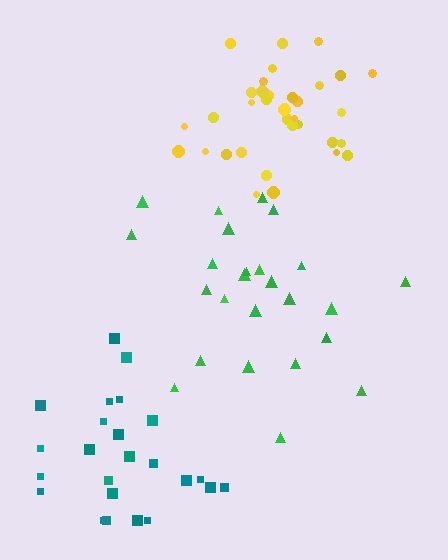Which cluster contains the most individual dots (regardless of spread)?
Yellow (34).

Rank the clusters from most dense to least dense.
yellow, green, teal.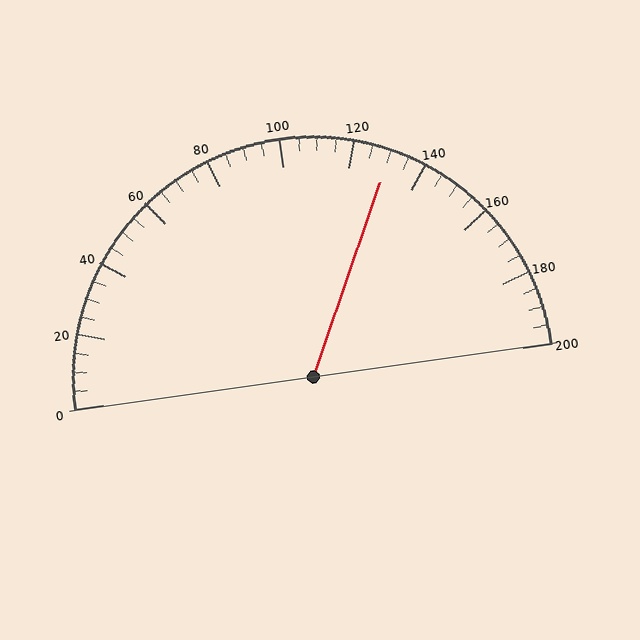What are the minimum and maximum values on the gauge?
The gauge ranges from 0 to 200.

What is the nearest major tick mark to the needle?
The nearest major tick mark is 120.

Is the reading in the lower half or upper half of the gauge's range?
The reading is in the upper half of the range (0 to 200).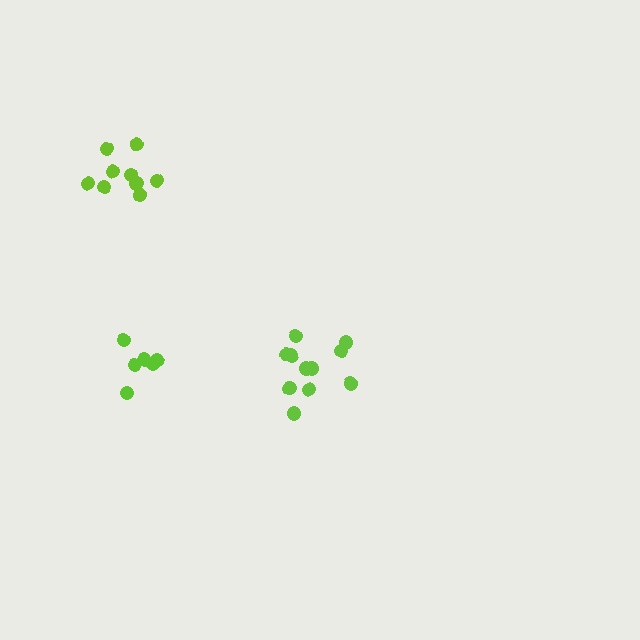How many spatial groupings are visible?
There are 3 spatial groupings.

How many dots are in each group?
Group 1: 9 dots, Group 2: 11 dots, Group 3: 6 dots (26 total).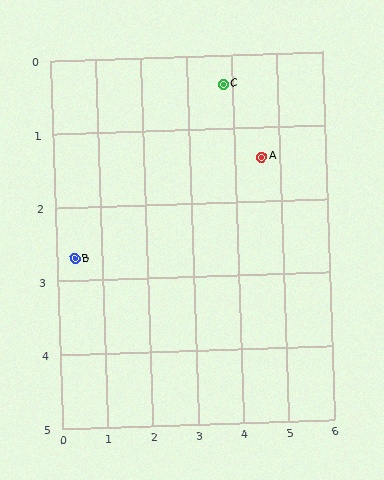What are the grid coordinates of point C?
Point C is at approximately (3.8, 0.4).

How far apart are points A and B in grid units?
Points A and B are about 4.4 grid units apart.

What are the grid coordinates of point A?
Point A is at approximately (4.6, 1.4).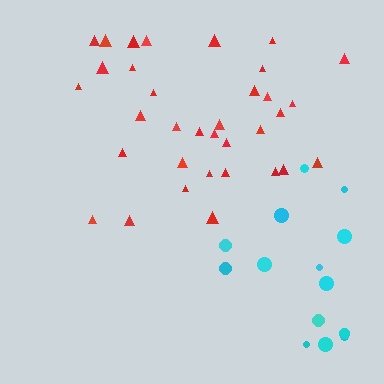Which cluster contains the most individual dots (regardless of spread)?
Red (35).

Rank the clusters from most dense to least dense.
red, cyan.